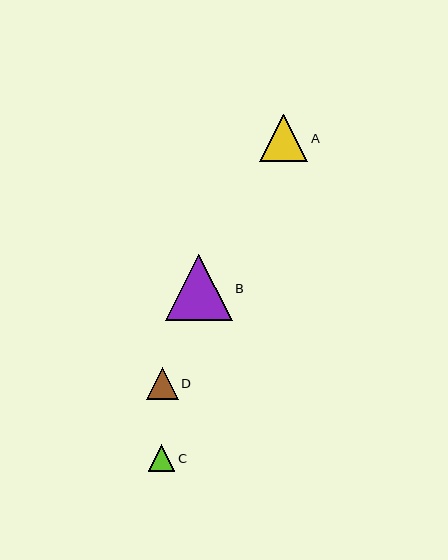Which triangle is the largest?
Triangle B is the largest with a size of approximately 67 pixels.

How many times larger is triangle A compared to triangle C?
Triangle A is approximately 1.8 times the size of triangle C.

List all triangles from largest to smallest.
From largest to smallest: B, A, D, C.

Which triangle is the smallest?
Triangle C is the smallest with a size of approximately 27 pixels.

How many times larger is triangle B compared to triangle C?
Triangle B is approximately 2.5 times the size of triangle C.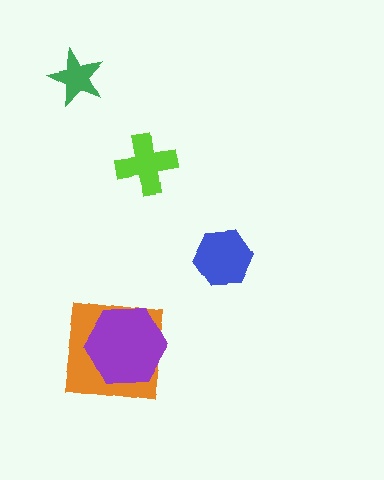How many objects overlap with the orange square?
1 object overlaps with the orange square.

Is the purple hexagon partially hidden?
No, no other shape covers it.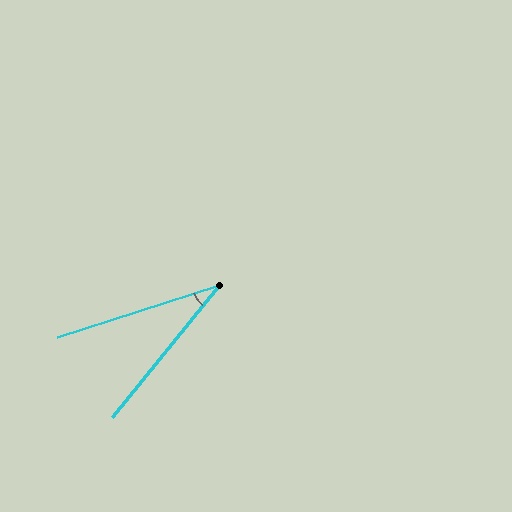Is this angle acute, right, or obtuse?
It is acute.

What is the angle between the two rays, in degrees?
Approximately 33 degrees.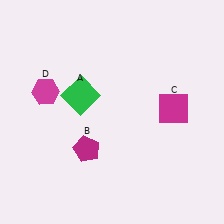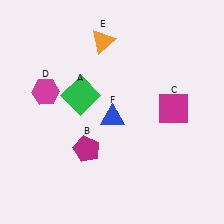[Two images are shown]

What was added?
An orange triangle (E), a blue triangle (F) were added in Image 2.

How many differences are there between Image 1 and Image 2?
There are 2 differences between the two images.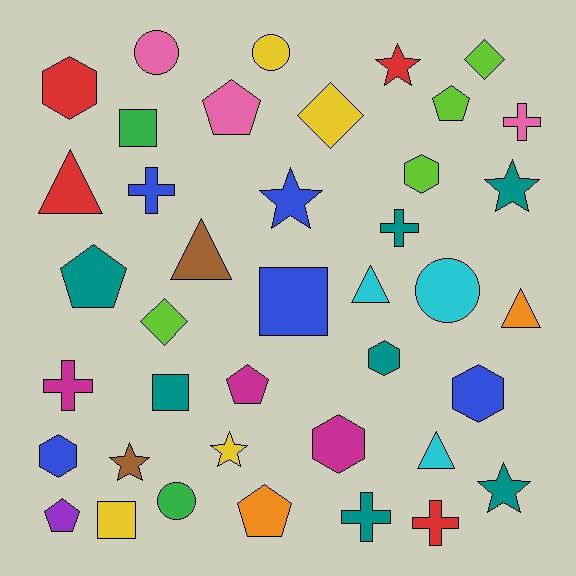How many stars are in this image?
There are 6 stars.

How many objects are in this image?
There are 40 objects.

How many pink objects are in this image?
There are 3 pink objects.